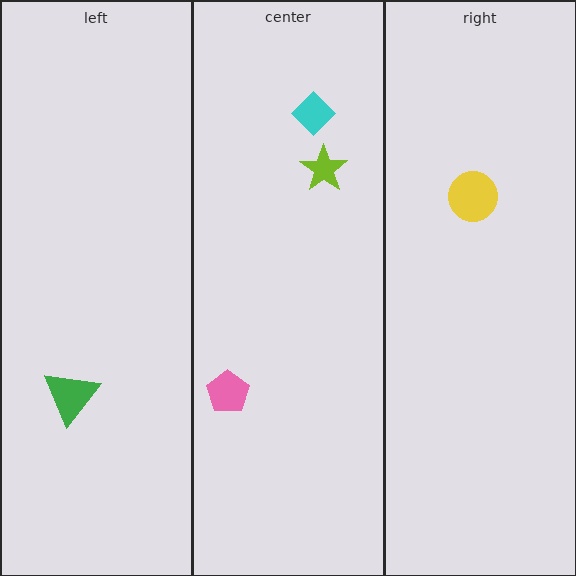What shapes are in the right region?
The yellow circle.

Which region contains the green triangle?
The left region.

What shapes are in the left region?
The green triangle.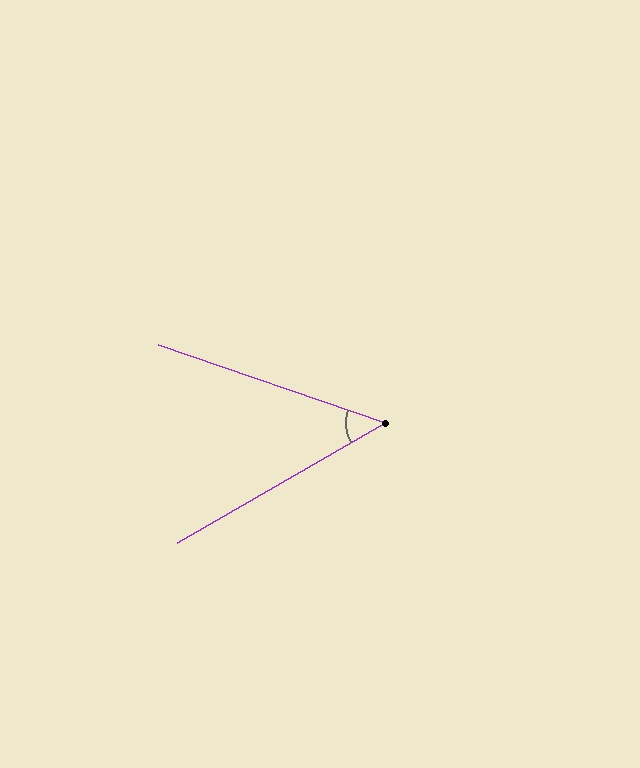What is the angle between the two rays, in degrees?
Approximately 49 degrees.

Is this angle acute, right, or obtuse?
It is acute.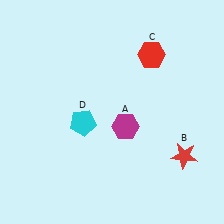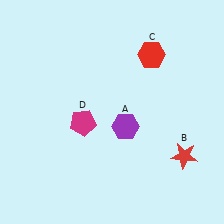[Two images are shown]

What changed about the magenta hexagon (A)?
In Image 1, A is magenta. In Image 2, it changed to purple.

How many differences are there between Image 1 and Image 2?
There are 2 differences between the two images.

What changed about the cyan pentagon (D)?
In Image 1, D is cyan. In Image 2, it changed to magenta.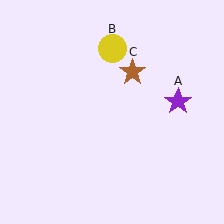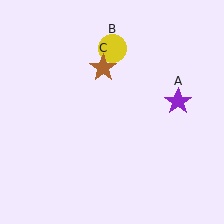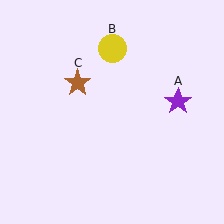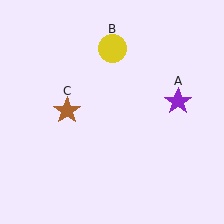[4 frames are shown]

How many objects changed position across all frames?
1 object changed position: brown star (object C).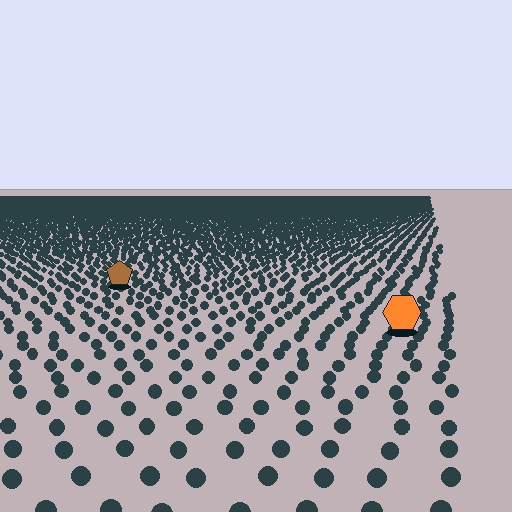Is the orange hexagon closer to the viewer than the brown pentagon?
Yes. The orange hexagon is closer — you can tell from the texture gradient: the ground texture is coarser near it.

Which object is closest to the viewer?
The orange hexagon is closest. The texture marks near it are larger and more spread out.